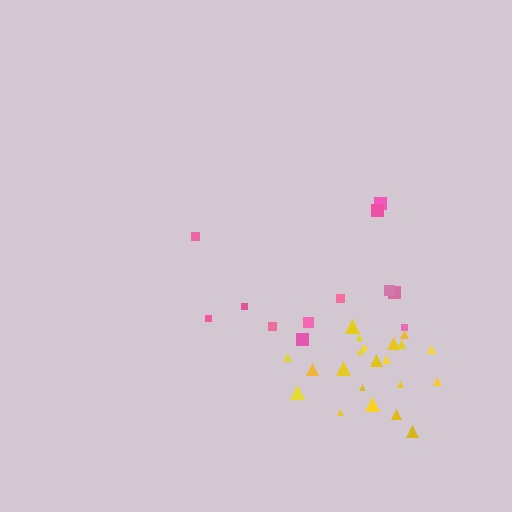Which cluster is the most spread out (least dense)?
Pink.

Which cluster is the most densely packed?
Yellow.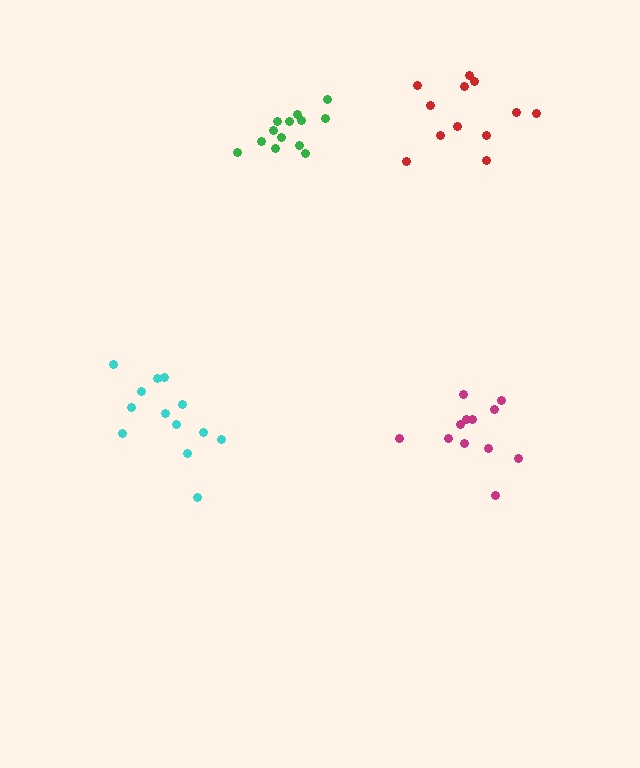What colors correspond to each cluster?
The clusters are colored: magenta, green, cyan, red.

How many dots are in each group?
Group 1: 12 dots, Group 2: 13 dots, Group 3: 13 dots, Group 4: 12 dots (50 total).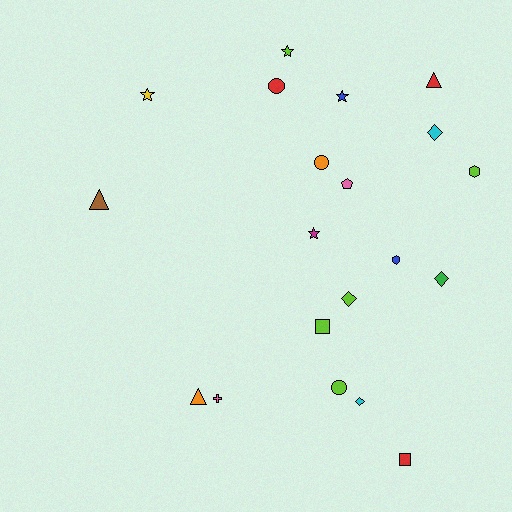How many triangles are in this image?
There are 3 triangles.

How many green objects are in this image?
There is 1 green object.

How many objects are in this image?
There are 20 objects.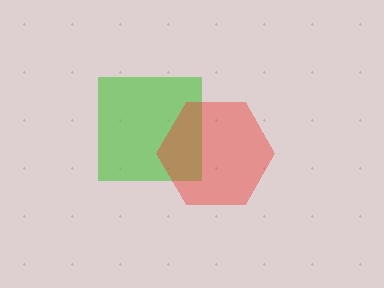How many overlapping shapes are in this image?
There are 2 overlapping shapes in the image.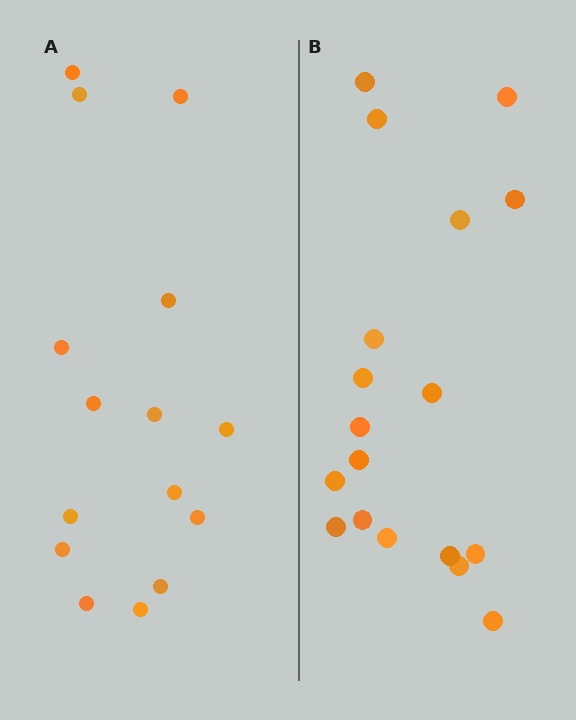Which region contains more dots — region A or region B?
Region B (the right region) has more dots.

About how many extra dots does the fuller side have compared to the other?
Region B has just a few more — roughly 2 or 3 more dots than region A.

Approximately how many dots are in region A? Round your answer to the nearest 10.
About 20 dots. (The exact count is 15, which rounds to 20.)